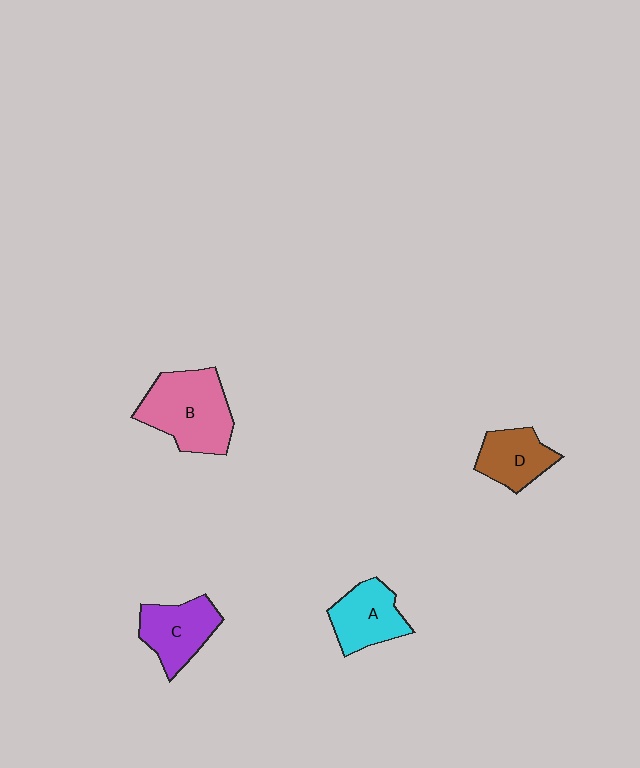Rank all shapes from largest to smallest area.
From largest to smallest: B (pink), C (purple), A (cyan), D (brown).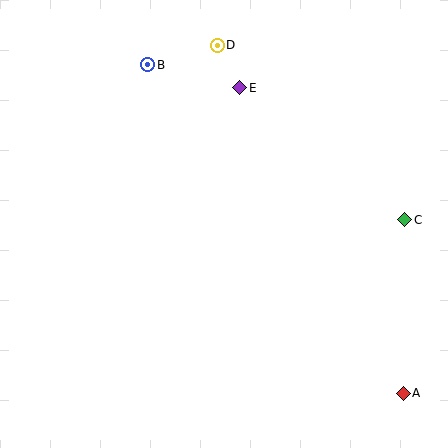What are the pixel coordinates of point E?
Point E is at (240, 88).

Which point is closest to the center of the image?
Point E at (240, 88) is closest to the center.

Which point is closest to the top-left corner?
Point B is closest to the top-left corner.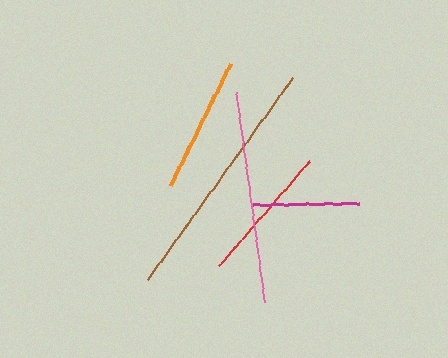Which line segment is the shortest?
The magenta line is the shortest at approximately 106 pixels.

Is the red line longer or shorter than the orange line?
The red line is longer than the orange line.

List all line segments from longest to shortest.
From longest to shortest: brown, pink, red, orange, magenta.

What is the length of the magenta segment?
The magenta segment is approximately 106 pixels long.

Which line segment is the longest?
The brown line is the longest at approximately 249 pixels.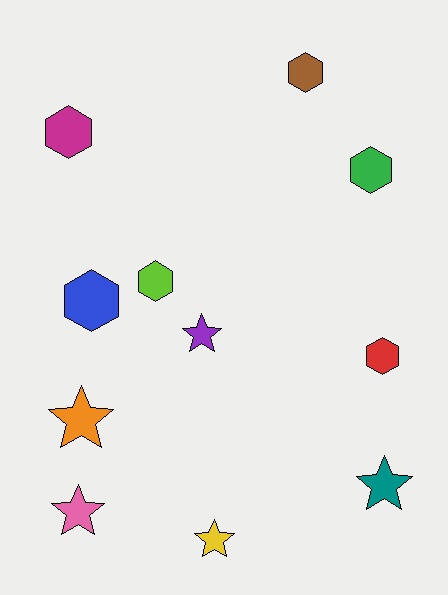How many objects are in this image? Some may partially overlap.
There are 11 objects.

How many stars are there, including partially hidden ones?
There are 5 stars.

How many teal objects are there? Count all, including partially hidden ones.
There is 1 teal object.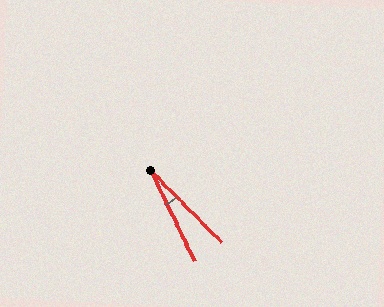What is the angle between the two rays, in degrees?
Approximately 19 degrees.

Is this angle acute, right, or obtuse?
It is acute.